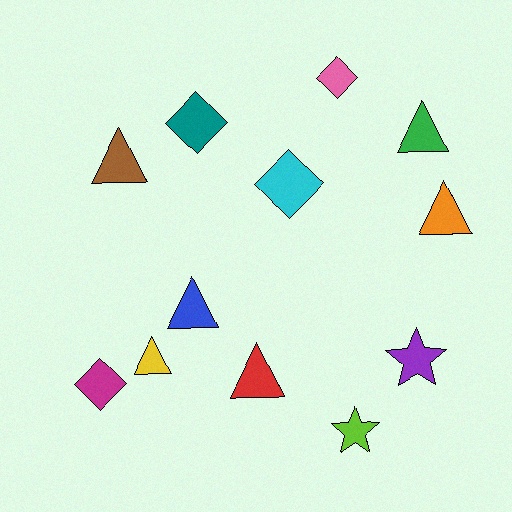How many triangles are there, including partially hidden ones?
There are 6 triangles.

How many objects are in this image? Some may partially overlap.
There are 12 objects.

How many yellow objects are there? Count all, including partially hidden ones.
There is 1 yellow object.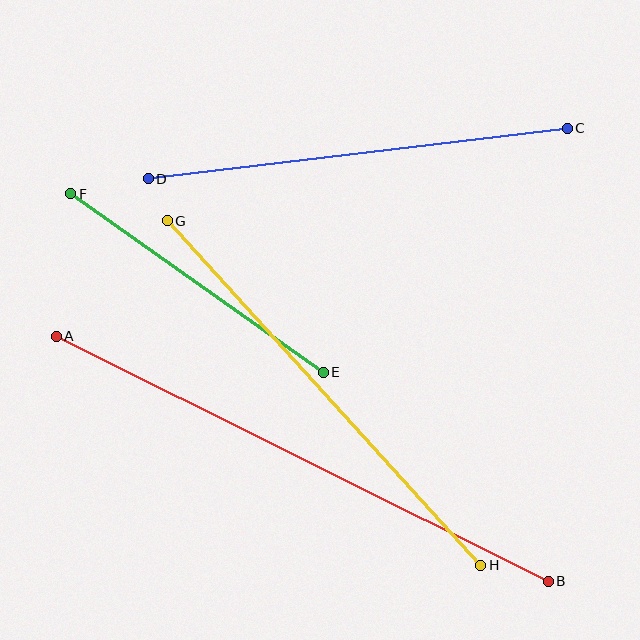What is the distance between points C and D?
The distance is approximately 422 pixels.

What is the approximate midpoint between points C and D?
The midpoint is at approximately (358, 154) pixels.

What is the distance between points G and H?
The distance is approximately 466 pixels.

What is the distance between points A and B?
The distance is approximately 550 pixels.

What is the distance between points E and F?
The distance is approximately 310 pixels.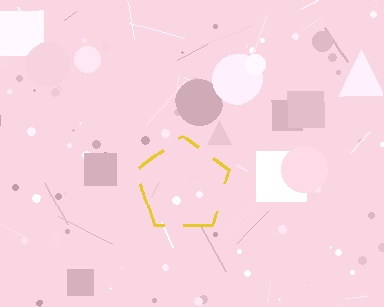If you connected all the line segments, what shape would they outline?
They would outline a pentagon.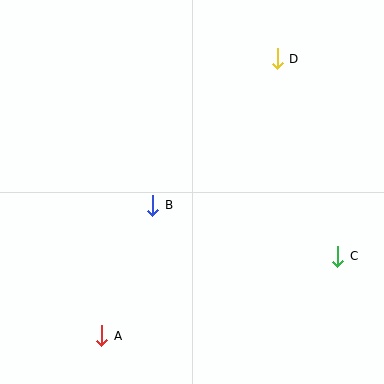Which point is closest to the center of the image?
Point B at (153, 205) is closest to the center.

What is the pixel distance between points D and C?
The distance between D and C is 206 pixels.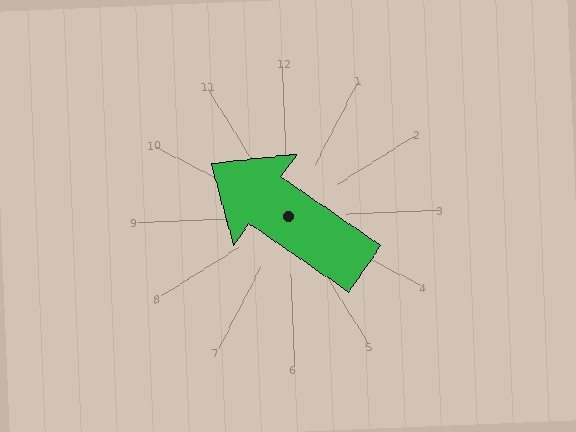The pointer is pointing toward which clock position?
Roughly 10 o'clock.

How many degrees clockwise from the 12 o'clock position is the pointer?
Approximately 307 degrees.